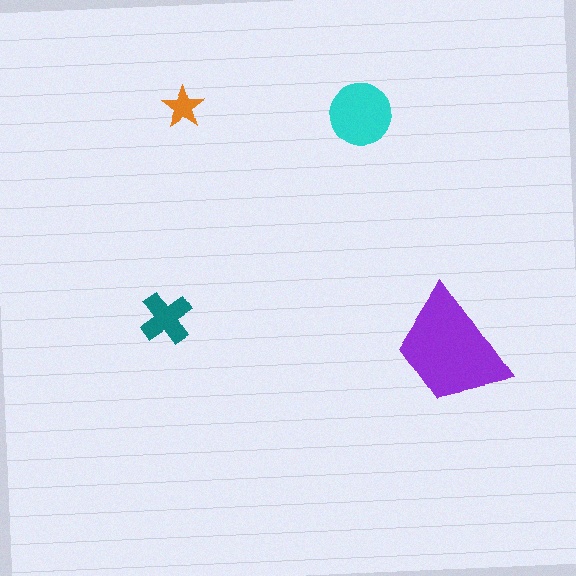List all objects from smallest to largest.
The orange star, the teal cross, the cyan circle, the purple trapezoid.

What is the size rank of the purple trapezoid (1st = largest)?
1st.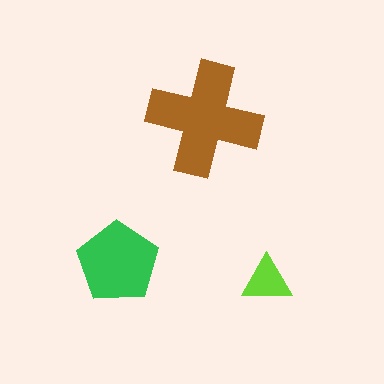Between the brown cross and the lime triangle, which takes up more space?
The brown cross.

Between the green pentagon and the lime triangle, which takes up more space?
The green pentagon.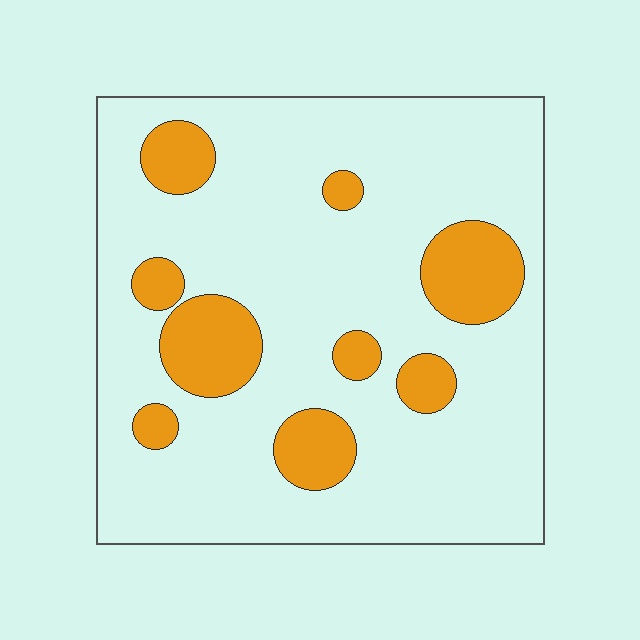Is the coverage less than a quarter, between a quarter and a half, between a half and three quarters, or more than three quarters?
Less than a quarter.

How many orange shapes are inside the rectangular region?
9.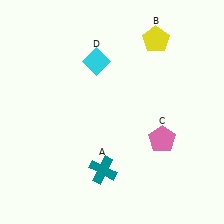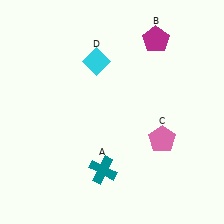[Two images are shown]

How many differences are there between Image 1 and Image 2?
There is 1 difference between the two images.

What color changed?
The pentagon (B) changed from yellow in Image 1 to magenta in Image 2.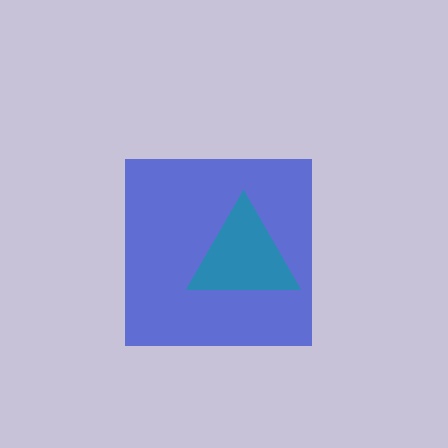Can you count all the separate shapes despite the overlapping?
Yes, there are 2 separate shapes.